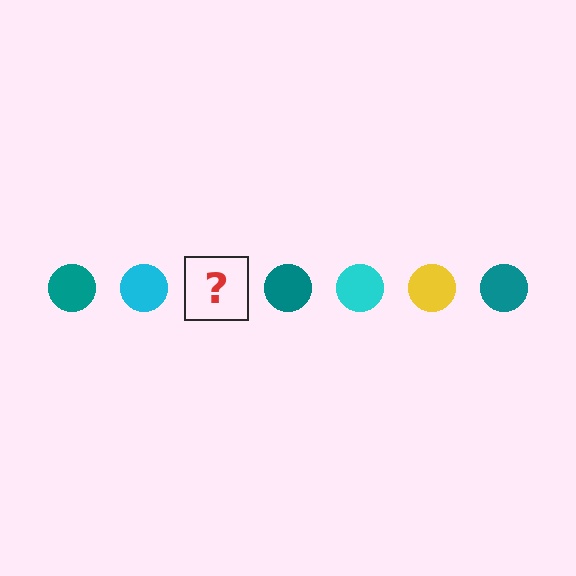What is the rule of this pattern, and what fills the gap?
The rule is that the pattern cycles through teal, cyan, yellow circles. The gap should be filled with a yellow circle.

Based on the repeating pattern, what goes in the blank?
The blank should be a yellow circle.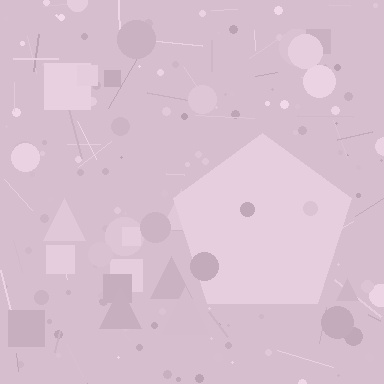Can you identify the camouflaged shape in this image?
The camouflaged shape is a pentagon.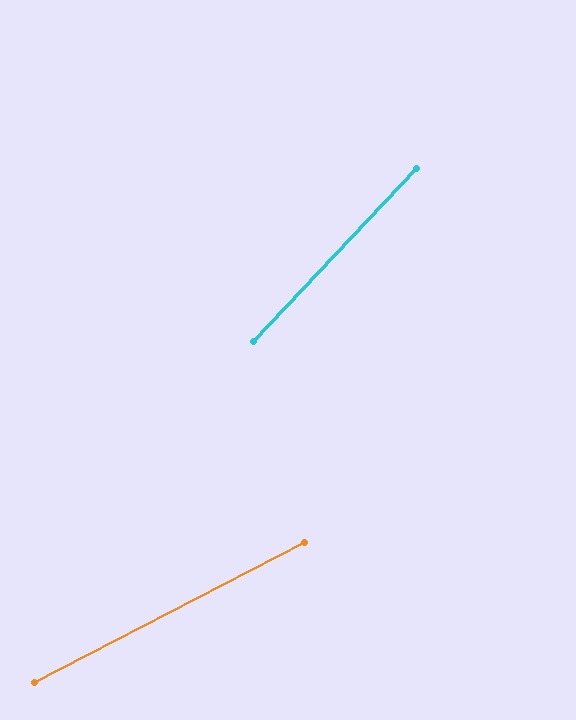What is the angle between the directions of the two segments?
Approximately 19 degrees.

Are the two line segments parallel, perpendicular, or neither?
Neither parallel nor perpendicular — they differ by about 19°.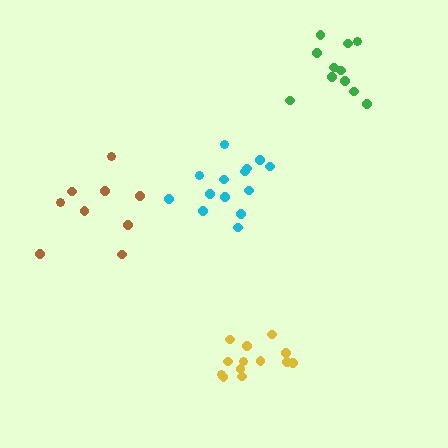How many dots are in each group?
Group 1: 9 dots, Group 2: 13 dots, Group 3: 14 dots, Group 4: 11 dots (47 total).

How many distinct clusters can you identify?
There are 4 distinct clusters.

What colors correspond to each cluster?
The clusters are colored: brown, yellow, cyan, green.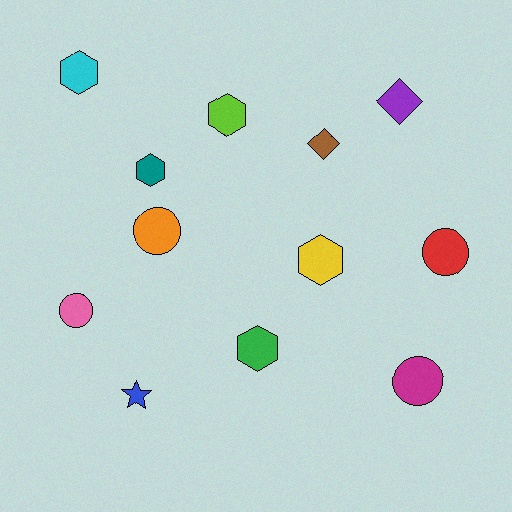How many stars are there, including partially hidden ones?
There is 1 star.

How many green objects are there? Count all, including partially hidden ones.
There is 1 green object.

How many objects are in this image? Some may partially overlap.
There are 12 objects.